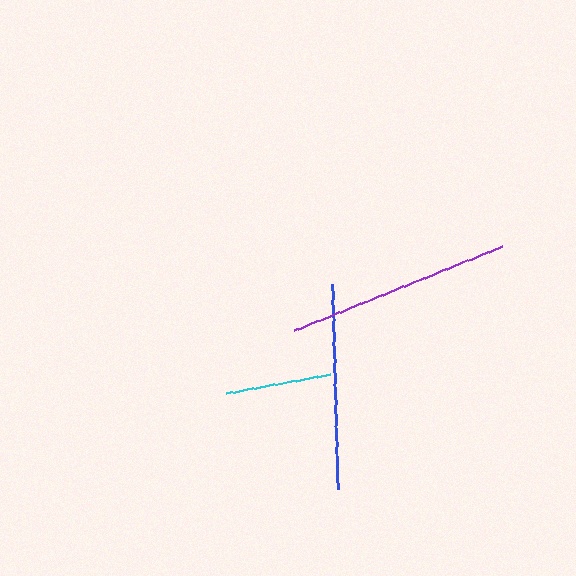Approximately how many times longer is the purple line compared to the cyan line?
The purple line is approximately 2.1 times the length of the cyan line.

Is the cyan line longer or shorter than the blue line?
The blue line is longer than the cyan line.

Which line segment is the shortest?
The cyan line is the shortest at approximately 106 pixels.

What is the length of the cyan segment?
The cyan segment is approximately 106 pixels long.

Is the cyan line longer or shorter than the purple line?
The purple line is longer than the cyan line.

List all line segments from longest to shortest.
From longest to shortest: purple, blue, cyan.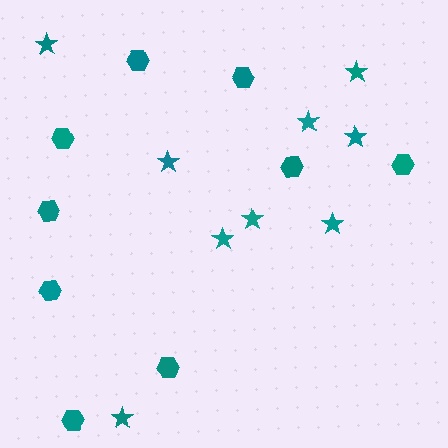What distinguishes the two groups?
There are 2 groups: one group of hexagons (9) and one group of stars (9).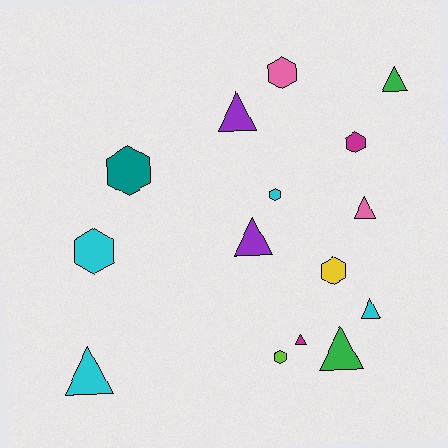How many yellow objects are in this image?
There is 1 yellow object.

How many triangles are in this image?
There are 8 triangles.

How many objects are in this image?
There are 15 objects.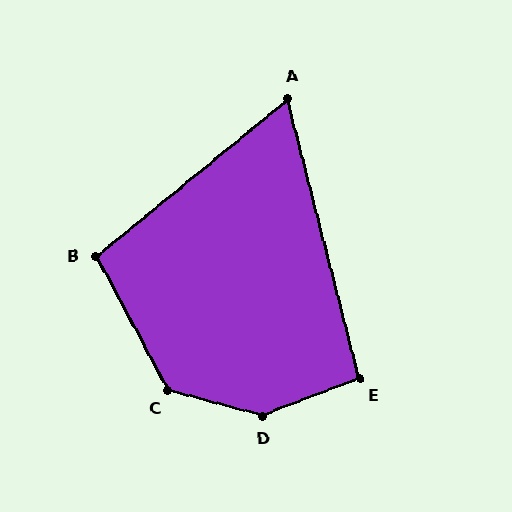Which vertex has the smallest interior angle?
A, at approximately 65 degrees.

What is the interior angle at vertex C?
Approximately 134 degrees (obtuse).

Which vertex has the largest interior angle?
D, at approximately 143 degrees.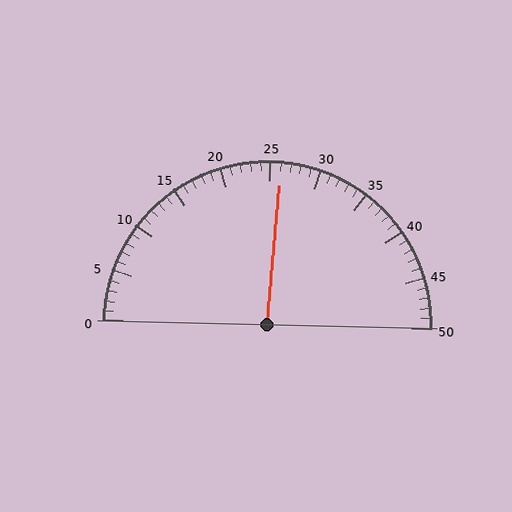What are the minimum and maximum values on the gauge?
The gauge ranges from 0 to 50.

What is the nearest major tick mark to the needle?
The nearest major tick mark is 25.